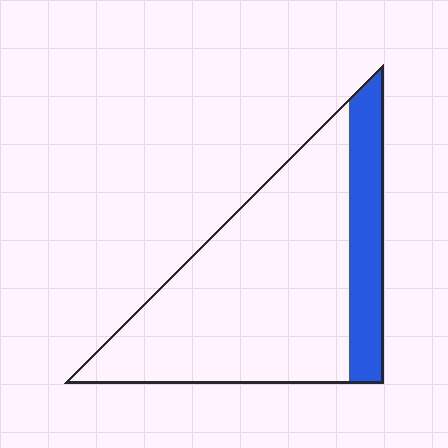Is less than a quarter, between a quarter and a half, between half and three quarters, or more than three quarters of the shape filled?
Less than a quarter.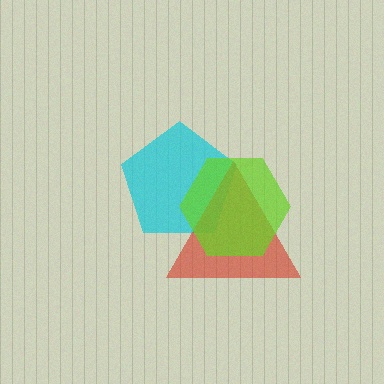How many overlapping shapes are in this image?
There are 3 overlapping shapes in the image.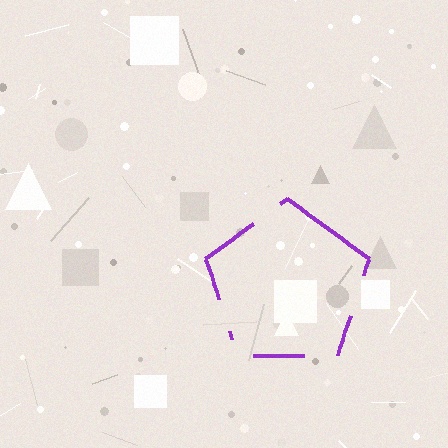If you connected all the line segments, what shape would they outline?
They would outline a pentagon.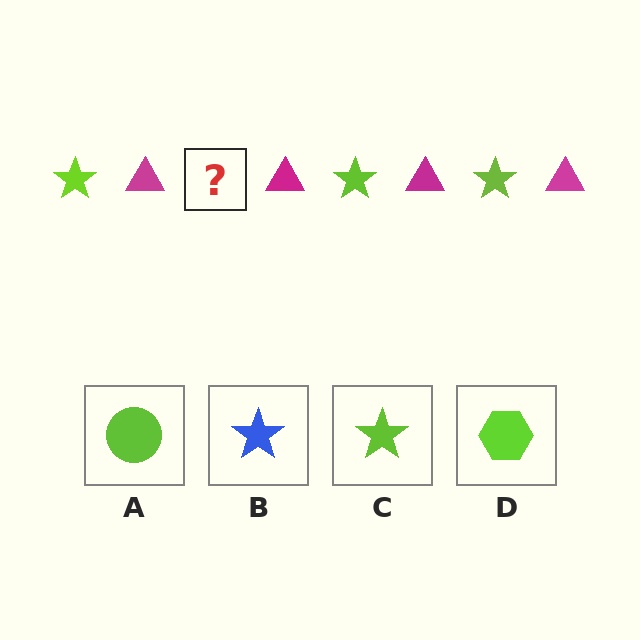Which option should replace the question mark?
Option C.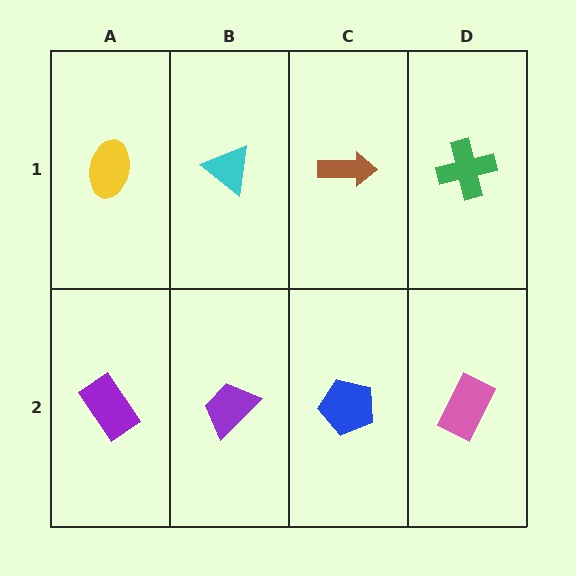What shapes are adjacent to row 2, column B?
A cyan triangle (row 1, column B), a purple rectangle (row 2, column A), a blue pentagon (row 2, column C).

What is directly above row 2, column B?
A cyan triangle.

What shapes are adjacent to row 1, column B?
A purple trapezoid (row 2, column B), a yellow ellipse (row 1, column A), a brown arrow (row 1, column C).